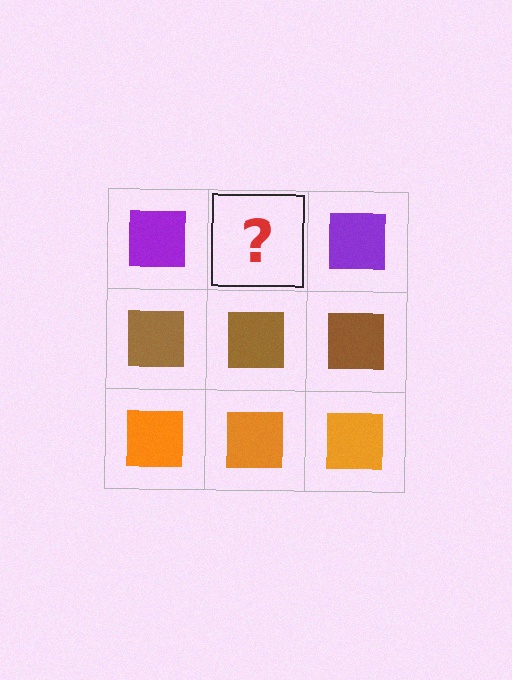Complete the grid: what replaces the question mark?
The question mark should be replaced with a purple square.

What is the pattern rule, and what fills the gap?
The rule is that each row has a consistent color. The gap should be filled with a purple square.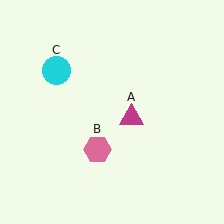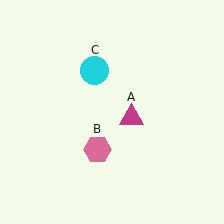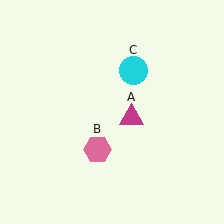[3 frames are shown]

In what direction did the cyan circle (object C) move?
The cyan circle (object C) moved right.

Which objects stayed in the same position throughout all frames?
Magenta triangle (object A) and pink hexagon (object B) remained stationary.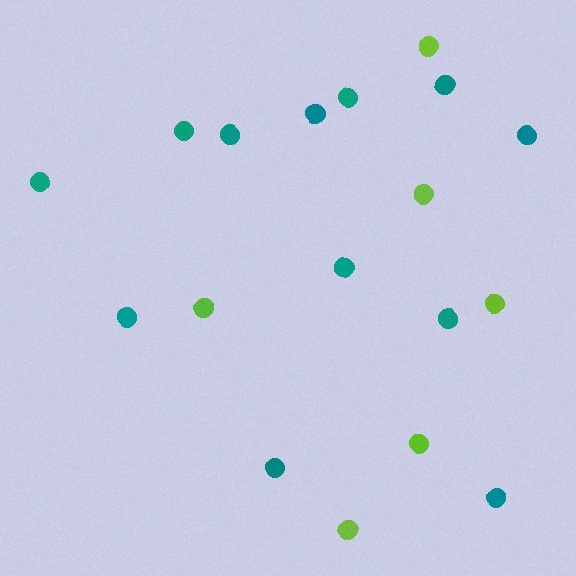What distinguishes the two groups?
There are 2 groups: one group of lime circles (6) and one group of teal circles (12).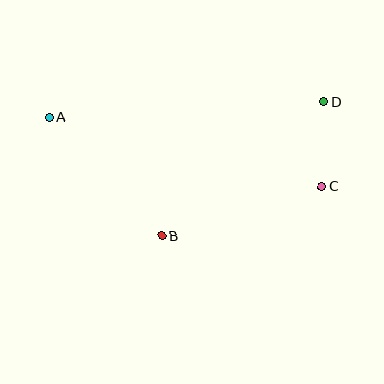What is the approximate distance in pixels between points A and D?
The distance between A and D is approximately 275 pixels.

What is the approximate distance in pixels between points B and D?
The distance between B and D is approximately 210 pixels.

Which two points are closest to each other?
Points C and D are closest to each other.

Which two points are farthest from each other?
Points A and C are farthest from each other.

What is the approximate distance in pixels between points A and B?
The distance between A and B is approximately 163 pixels.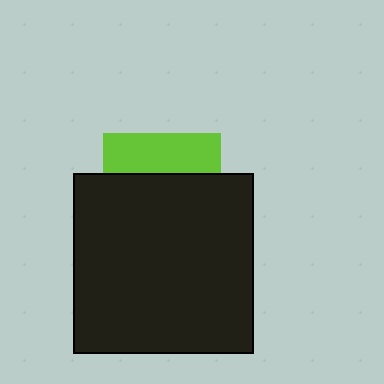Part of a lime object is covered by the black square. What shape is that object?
It is a square.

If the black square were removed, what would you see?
You would see the complete lime square.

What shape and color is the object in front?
The object in front is a black square.